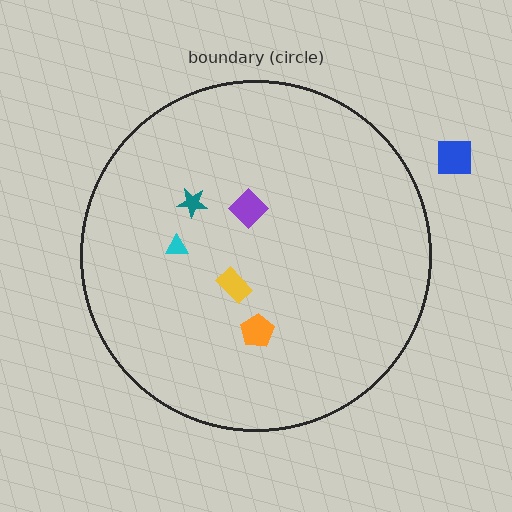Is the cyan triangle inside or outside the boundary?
Inside.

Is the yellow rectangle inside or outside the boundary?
Inside.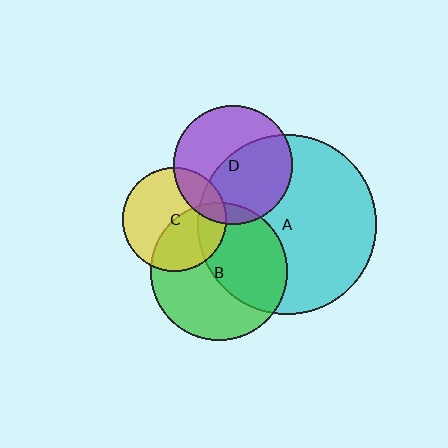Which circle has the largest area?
Circle A (cyan).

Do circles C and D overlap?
Yes.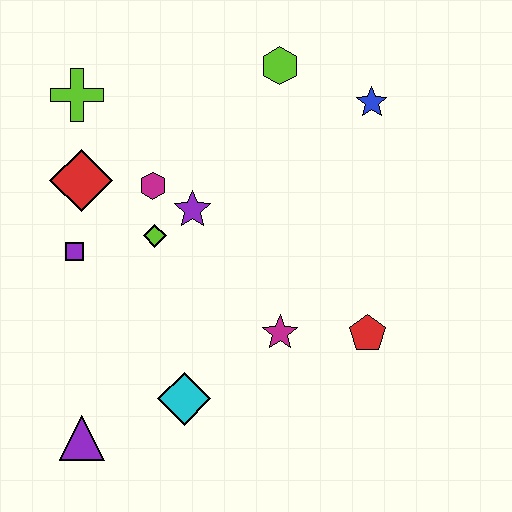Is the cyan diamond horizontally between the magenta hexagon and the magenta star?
Yes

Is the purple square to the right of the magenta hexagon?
No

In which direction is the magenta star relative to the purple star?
The magenta star is below the purple star.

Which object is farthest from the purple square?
The blue star is farthest from the purple square.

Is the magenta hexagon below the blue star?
Yes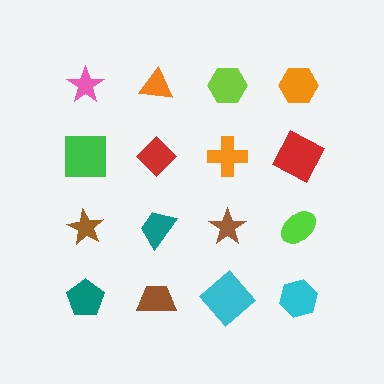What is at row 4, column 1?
A teal pentagon.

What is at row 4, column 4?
A cyan hexagon.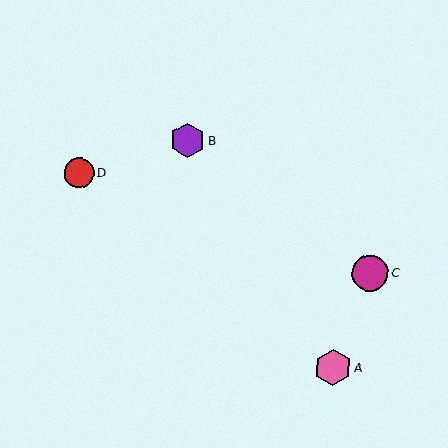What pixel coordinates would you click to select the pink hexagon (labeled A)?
Click at (333, 368) to select the pink hexagon A.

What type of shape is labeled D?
Shape D is a red circle.